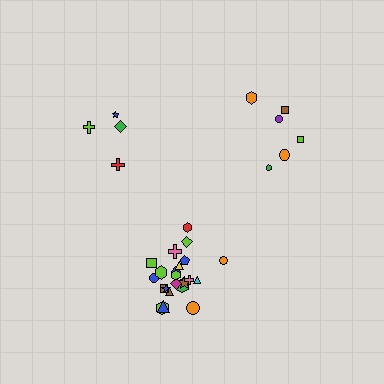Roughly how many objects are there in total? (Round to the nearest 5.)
Roughly 30 objects in total.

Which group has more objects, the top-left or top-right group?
The top-right group.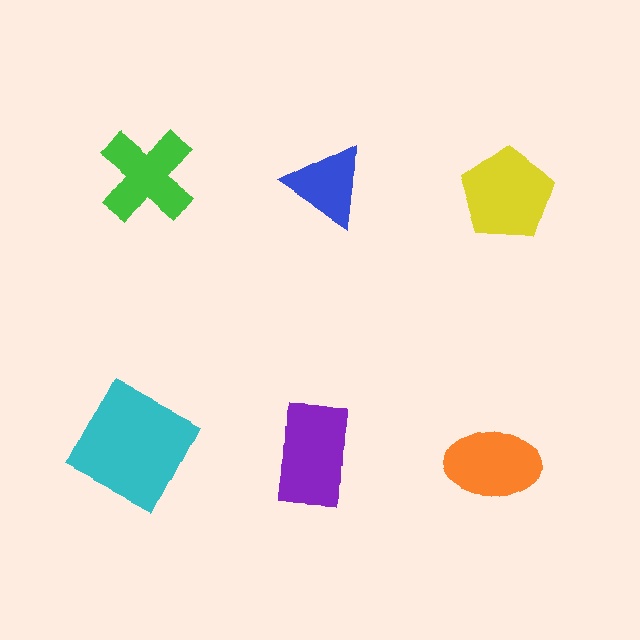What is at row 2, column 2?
A purple rectangle.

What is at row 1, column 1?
A green cross.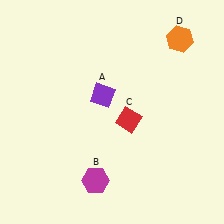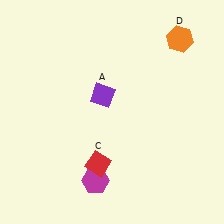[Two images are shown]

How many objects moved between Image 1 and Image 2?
1 object moved between the two images.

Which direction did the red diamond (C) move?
The red diamond (C) moved down.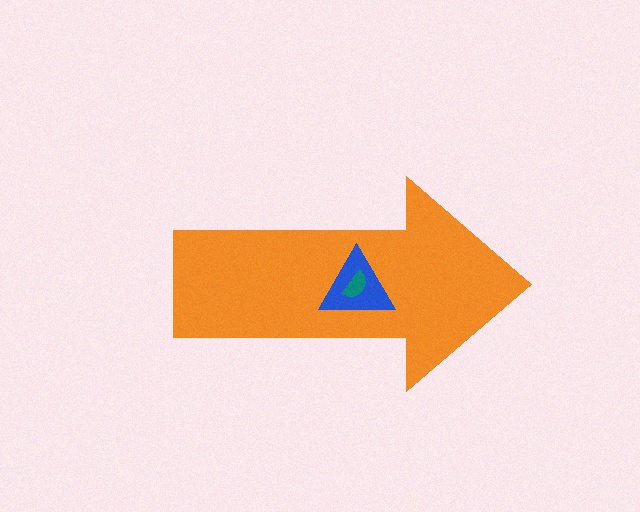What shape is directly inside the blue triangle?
The teal semicircle.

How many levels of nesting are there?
3.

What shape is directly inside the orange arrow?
The blue triangle.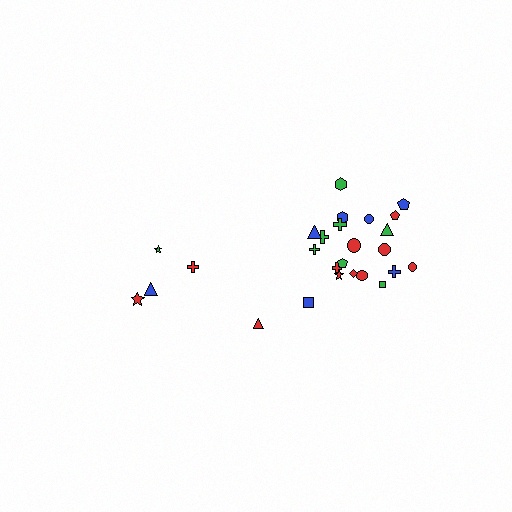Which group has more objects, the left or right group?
The right group.